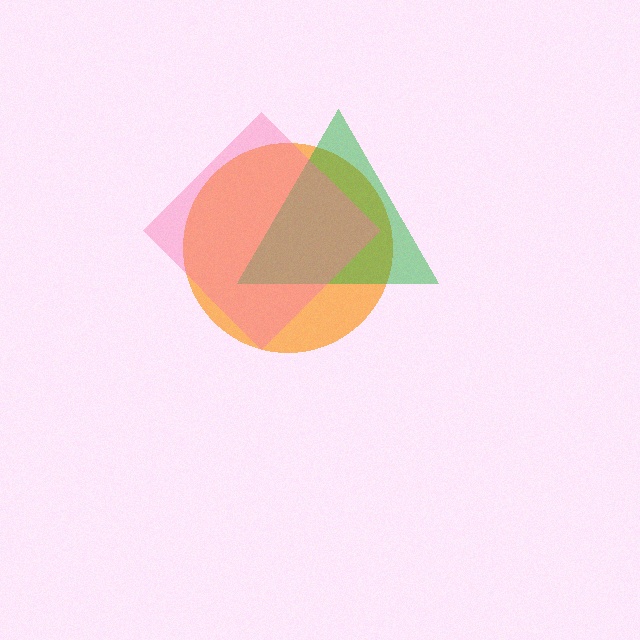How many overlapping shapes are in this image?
There are 3 overlapping shapes in the image.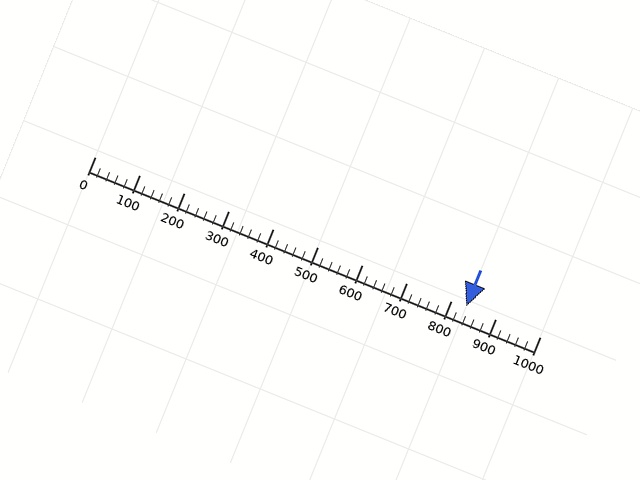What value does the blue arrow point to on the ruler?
The blue arrow points to approximately 834.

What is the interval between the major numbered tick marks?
The major tick marks are spaced 100 units apart.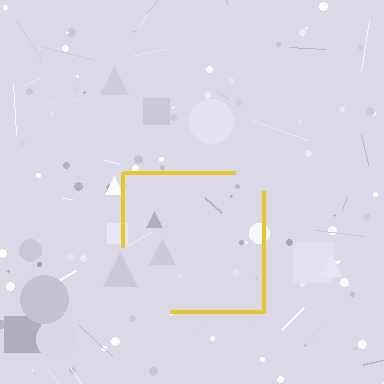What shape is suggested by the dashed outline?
The dashed outline suggests a square.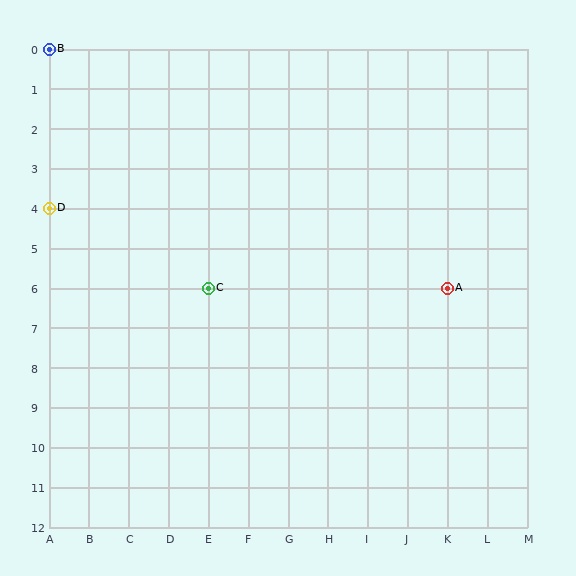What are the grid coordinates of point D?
Point D is at grid coordinates (A, 4).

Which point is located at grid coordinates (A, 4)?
Point D is at (A, 4).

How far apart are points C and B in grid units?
Points C and B are 4 columns and 6 rows apart (about 7.2 grid units diagonally).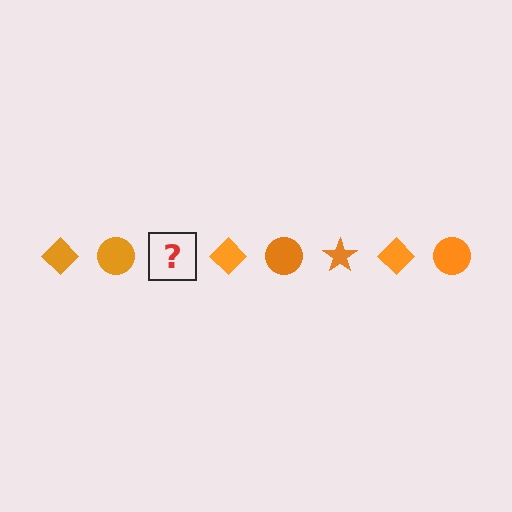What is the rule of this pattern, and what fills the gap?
The rule is that the pattern cycles through diamond, circle, star shapes in orange. The gap should be filled with an orange star.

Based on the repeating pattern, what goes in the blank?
The blank should be an orange star.